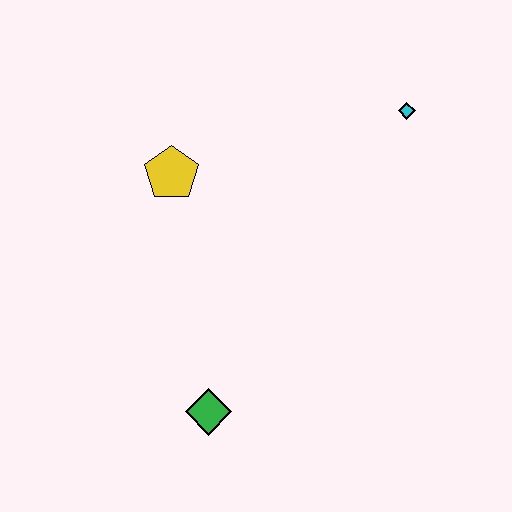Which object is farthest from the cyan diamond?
The green diamond is farthest from the cyan diamond.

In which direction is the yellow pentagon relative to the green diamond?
The yellow pentagon is above the green diamond.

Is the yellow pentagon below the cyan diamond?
Yes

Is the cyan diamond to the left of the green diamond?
No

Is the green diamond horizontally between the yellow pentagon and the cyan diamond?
Yes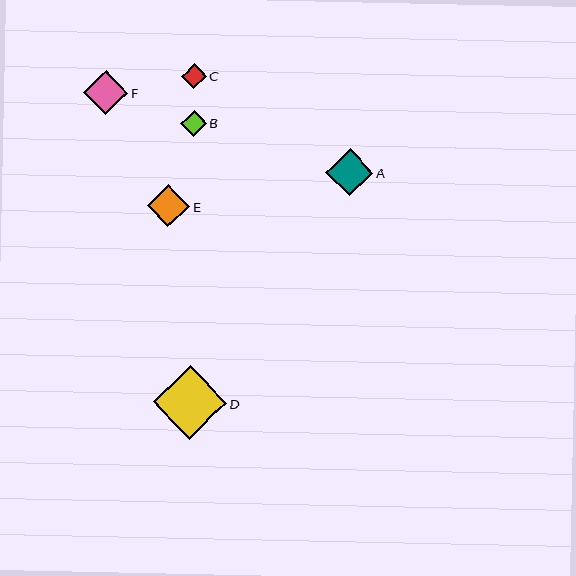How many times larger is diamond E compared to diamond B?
Diamond E is approximately 1.6 times the size of diamond B.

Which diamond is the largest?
Diamond D is the largest with a size of approximately 73 pixels.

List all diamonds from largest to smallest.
From largest to smallest: D, A, F, E, B, C.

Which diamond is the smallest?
Diamond C is the smallest with a size of approximately 25 pixels.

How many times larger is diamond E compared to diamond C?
Diamond E is approximately 1.7 times the size of diamond C.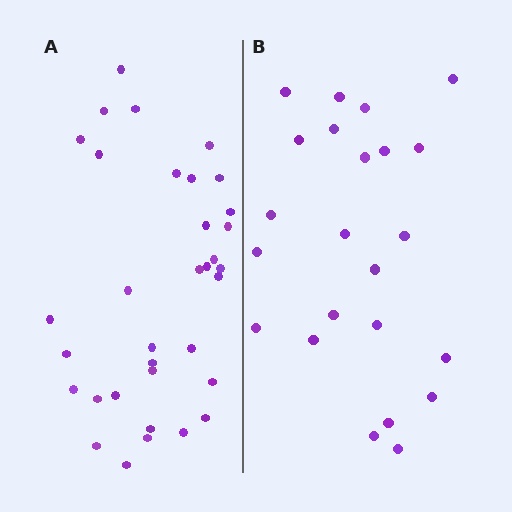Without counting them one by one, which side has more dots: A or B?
Region A (the left region) has more dots.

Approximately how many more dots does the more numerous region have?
Region A has roughly 12 or so more dots than region B.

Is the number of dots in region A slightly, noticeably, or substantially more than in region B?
Region A has substantially more. The ratio is roughly 1.5 to 1.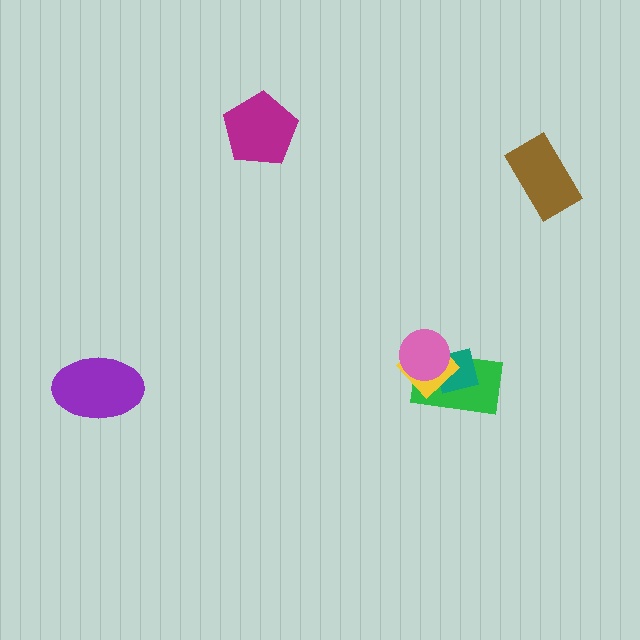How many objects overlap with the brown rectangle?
0 objects overlap with the brown rectangle.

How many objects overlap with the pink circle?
3 objects overlap with the pink circle.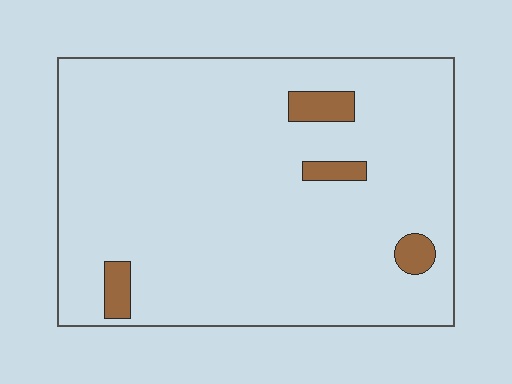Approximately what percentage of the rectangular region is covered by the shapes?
Approximately 5%.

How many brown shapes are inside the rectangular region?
4.